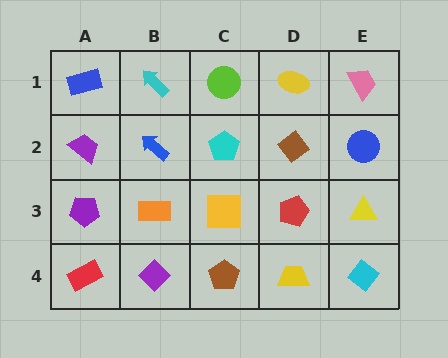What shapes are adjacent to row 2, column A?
A blue rectangle (row 1, column A), a purple pentagon (row 3, column A), a blue arrow (row 2, column B).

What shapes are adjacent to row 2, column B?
A cyan arrow (row 1, column B), an orange rectangle (row 3, column B), a purple trapezoid (row 2, column A), a cyan pentagon (row 2, column C).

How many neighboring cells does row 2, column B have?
4.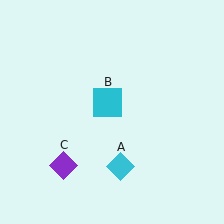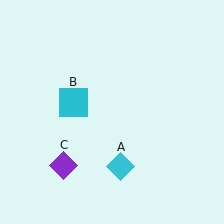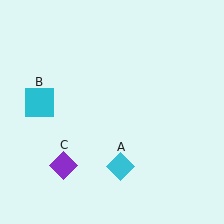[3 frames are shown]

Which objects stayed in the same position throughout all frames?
Cyan diamond (object A) and purple diamond (object C) remained stationary.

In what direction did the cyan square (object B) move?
The cyan square (object B) moved left.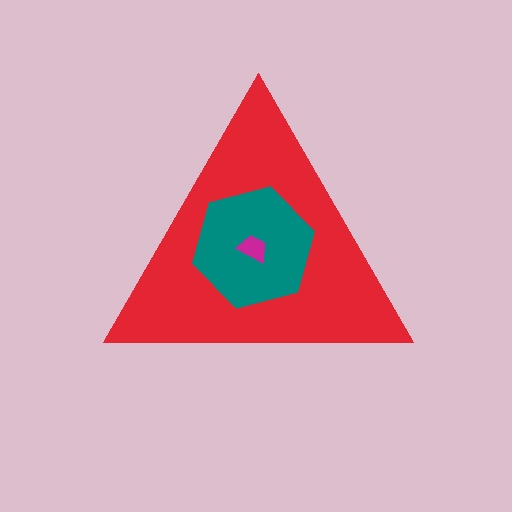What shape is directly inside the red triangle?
The teal hexagon.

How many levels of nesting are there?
3.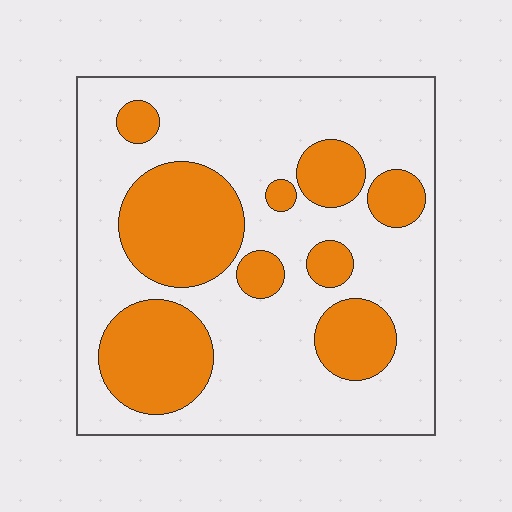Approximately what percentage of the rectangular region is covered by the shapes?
Approximately 30%.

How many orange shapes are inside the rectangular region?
9.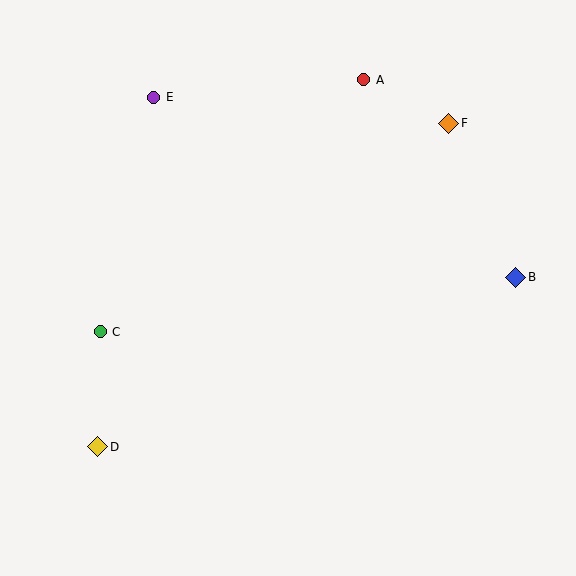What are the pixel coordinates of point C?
Point C is at (100, 332).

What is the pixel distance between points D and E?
The distance between D and E is 354 pixels.